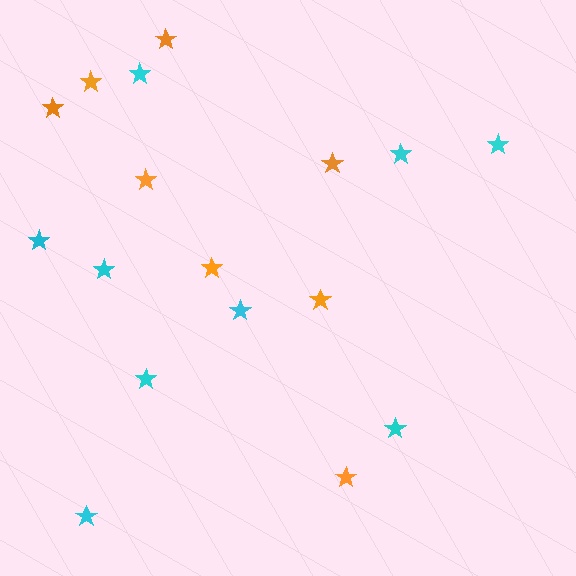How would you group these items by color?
There are 2 groups: one group of cyan stars (9) and one group of orange stars (8).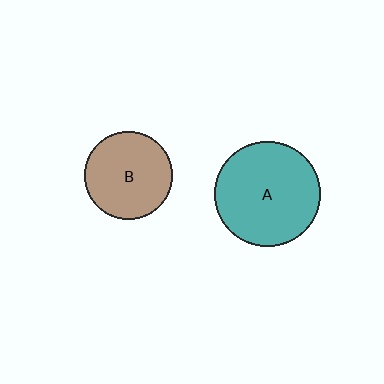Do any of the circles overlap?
No, none of the circles overlap.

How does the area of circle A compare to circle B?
Approximately 1.4 times.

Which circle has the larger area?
Circle A (teal).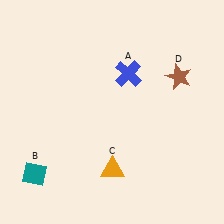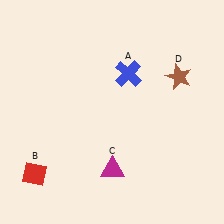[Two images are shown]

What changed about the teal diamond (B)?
In Image 1, B is teal. In Image 2, it changed to red.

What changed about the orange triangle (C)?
In Image 1, C is orange. In Image 2, it changed to magenta.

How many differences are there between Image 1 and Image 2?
There are 2 differences between the two images.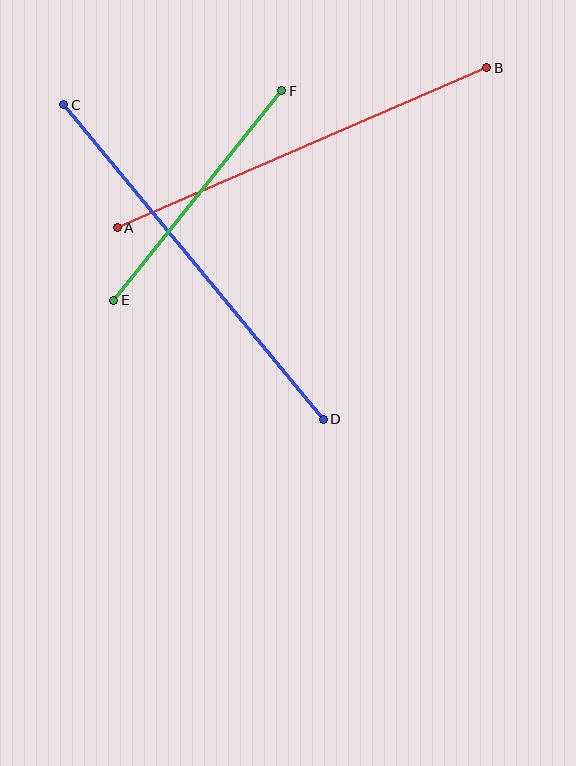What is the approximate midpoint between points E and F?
The midpoint is at approximately (198, 195) pixels.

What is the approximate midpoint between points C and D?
The midpoint is at approximately (194, 262) pixels.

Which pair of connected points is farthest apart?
Points C and D are farthest apart.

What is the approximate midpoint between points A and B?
The midpoint is at approximately (302, 148) pixels.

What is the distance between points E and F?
The distance is approximately 268 pixels.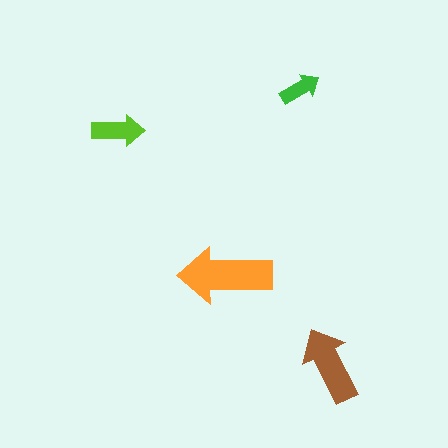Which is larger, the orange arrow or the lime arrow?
The orange one.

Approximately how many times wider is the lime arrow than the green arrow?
About 1.5 times wider.